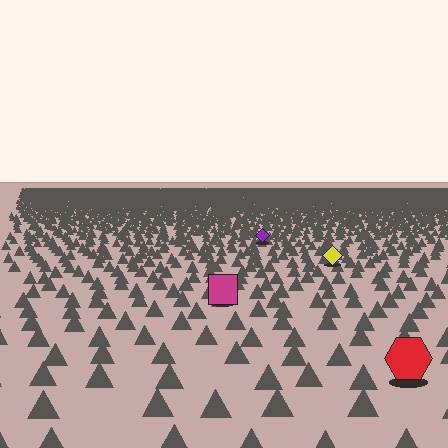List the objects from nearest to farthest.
From nearest to farthest: the red hexagon, the magenta square, the yellow diamond, the purple diamond.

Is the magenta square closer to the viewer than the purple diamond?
Yes. The magenta square is closer — you can tell from the texture gradient: the ground texture is coarser near it.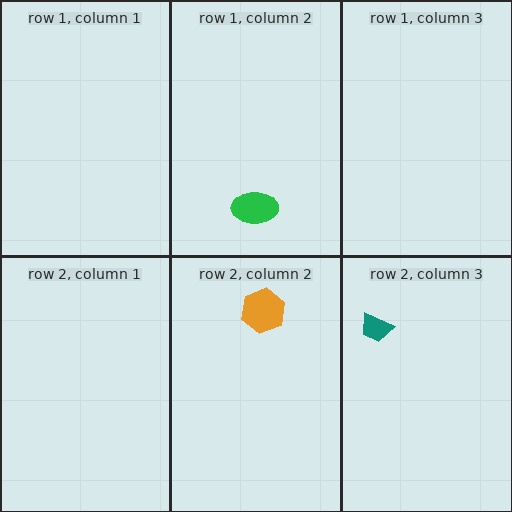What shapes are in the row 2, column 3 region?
The teal trapezoid.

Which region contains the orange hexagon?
The row 2, column 2 region.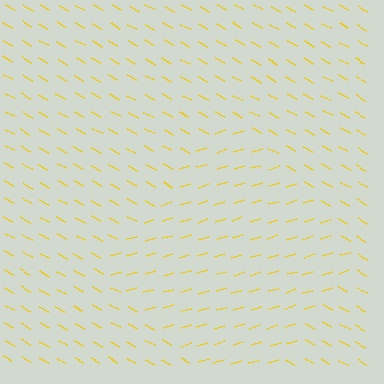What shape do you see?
I see a diamond.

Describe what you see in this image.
The image is filled with small yellow line segments. A diamond region in the image has lines oriented differently from the surrounding lines, creating a visible texture boundary.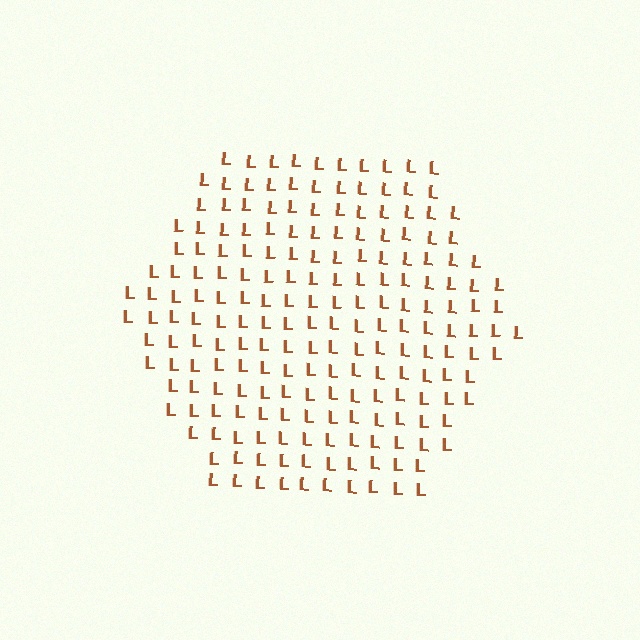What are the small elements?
The small elements are letter L's.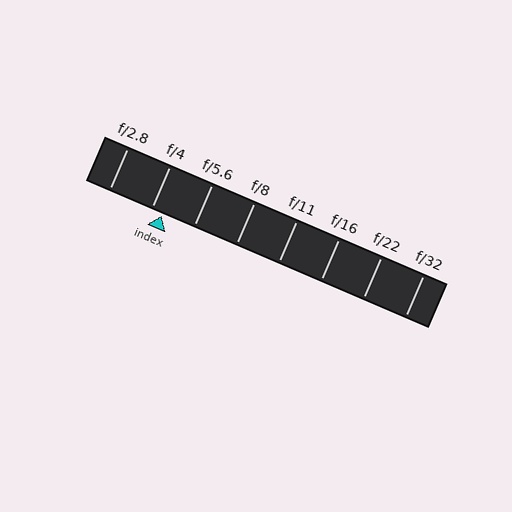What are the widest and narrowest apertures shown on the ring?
The widest aperture shown is f/2.8 and the narrowest is f/32.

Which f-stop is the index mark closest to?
The index mark is closest to f/4.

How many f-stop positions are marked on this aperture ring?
There are 8 f-stop positions marked.